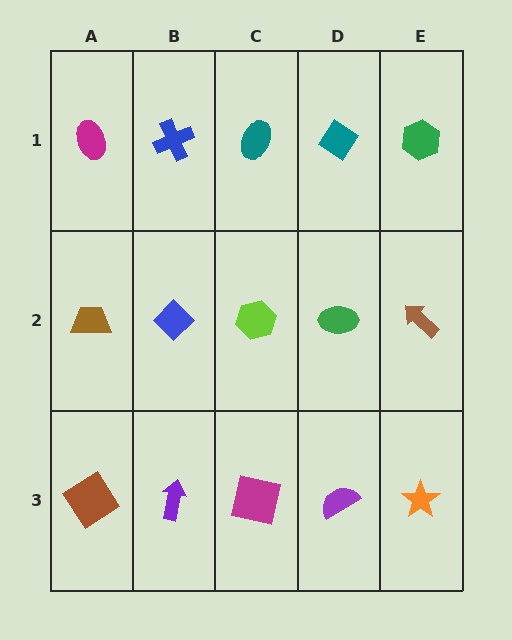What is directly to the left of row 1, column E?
A teal diamond.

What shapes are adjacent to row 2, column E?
A green hexagon (row 1, column E), an orange star (row 3, column E), a green ellipse (row 2, column D).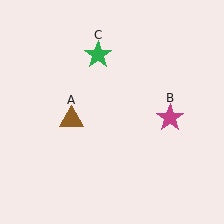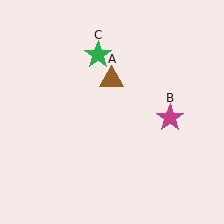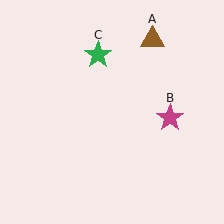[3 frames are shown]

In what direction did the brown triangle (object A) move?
The brown triangle (object A) moved up and to the right.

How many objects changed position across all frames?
1 object changed position: brown triangle (object A).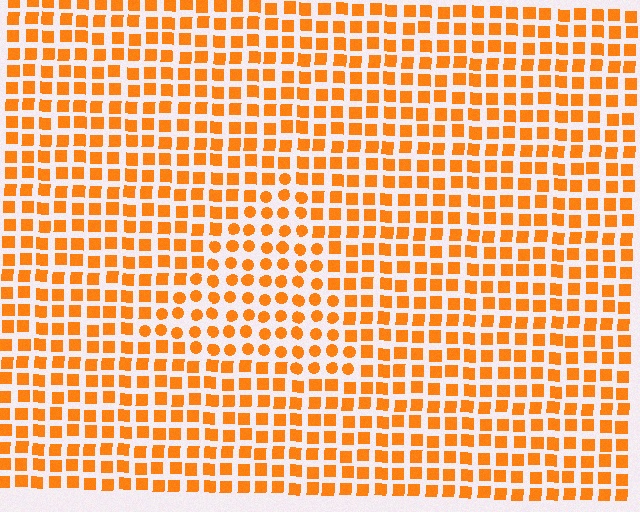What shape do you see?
I see a triangle.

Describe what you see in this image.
The image is filled with small orange elements arranged in a uniform grid. A triangle-shaped region contains circles, while the surrounding area contains squares. The boundary is defined purely by the change in element shape.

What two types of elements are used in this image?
The image uses circles inside the triangle region and squares outside it.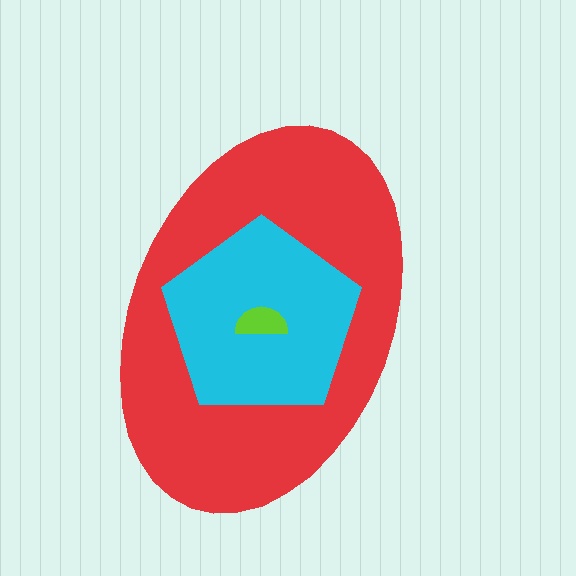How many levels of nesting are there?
3.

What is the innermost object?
The lime semicircle.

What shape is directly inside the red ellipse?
The cyan pentagon.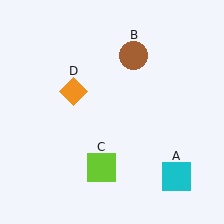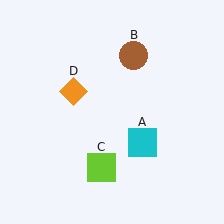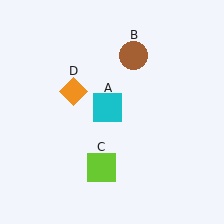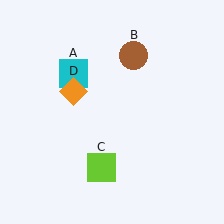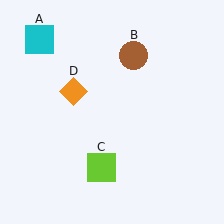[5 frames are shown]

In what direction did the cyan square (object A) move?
The cyan square (object A) moved up and to the left.